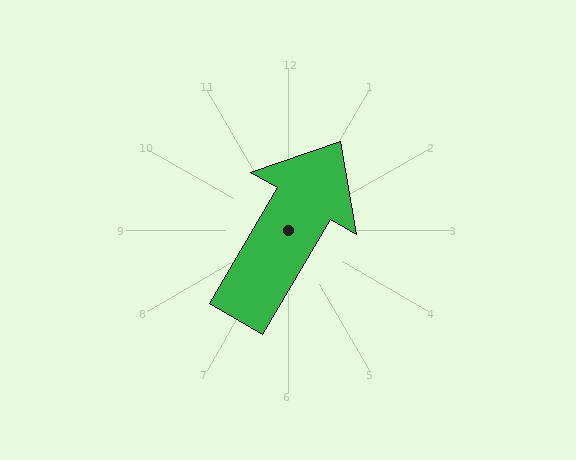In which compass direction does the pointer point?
Northeast.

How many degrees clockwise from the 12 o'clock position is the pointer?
Approximately 30 degrees.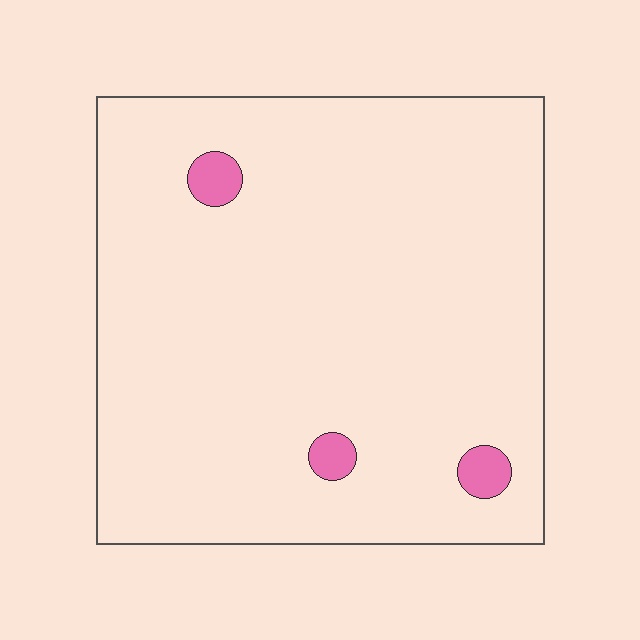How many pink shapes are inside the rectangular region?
3.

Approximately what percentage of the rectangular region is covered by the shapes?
Approximately 5%.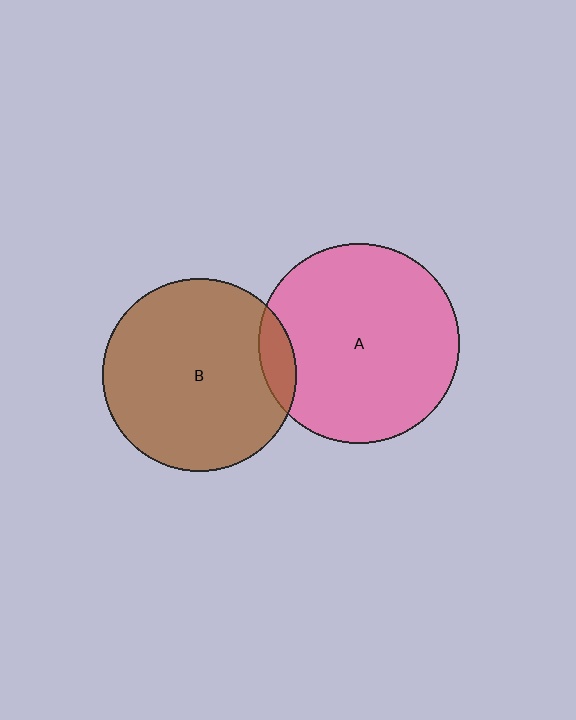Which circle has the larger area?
Circle A (pink).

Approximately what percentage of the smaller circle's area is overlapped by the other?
Approximately 10%.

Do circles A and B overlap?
Yes.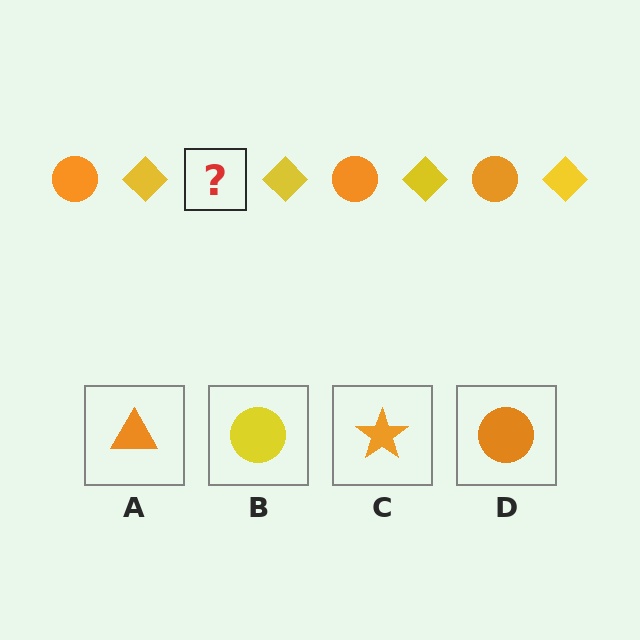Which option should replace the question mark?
Option D.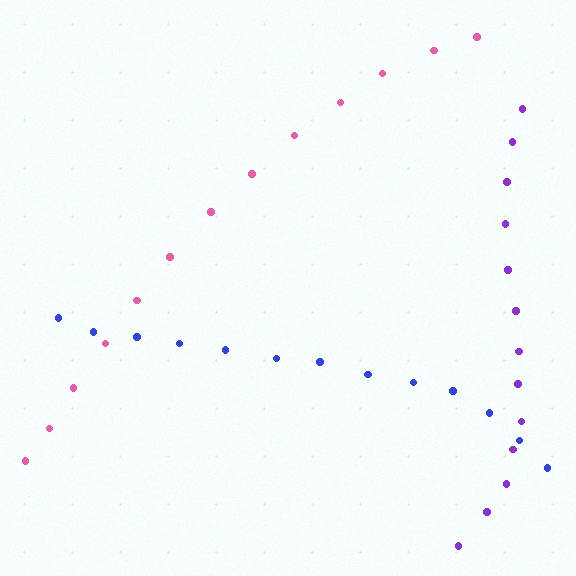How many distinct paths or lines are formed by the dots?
There are 3 distinct paths.